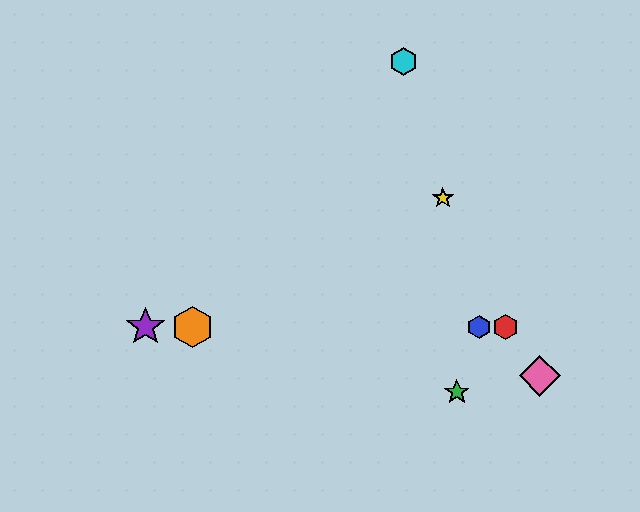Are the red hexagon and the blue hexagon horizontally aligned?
Yes, both are at y≈327.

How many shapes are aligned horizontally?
4 shapes (the red hexagon, the blue hexagon, the purple star, the orange hexagon) are aligned horizontally.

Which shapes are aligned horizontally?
The red hexagon, the blue hexagon, the purple star, the orange hexagon are aligned horizontally.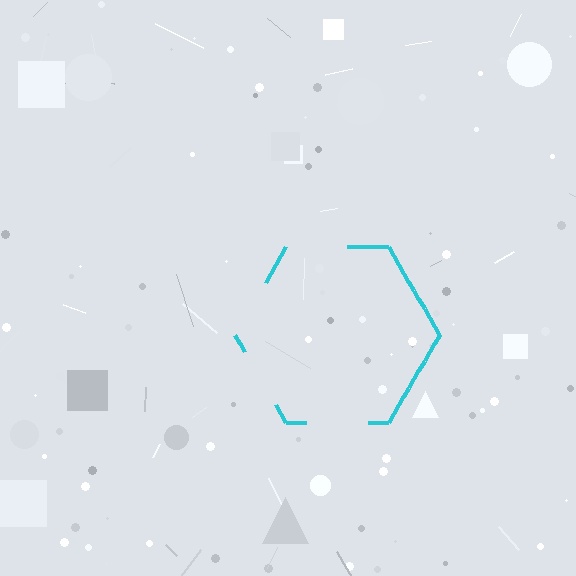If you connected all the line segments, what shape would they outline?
They would outline a hexagon.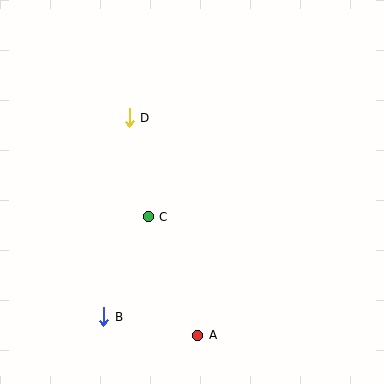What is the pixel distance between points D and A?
The distance between D and A is 228 pixels.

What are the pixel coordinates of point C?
Point C is at (148, 217).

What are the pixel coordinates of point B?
Point B is at (104, 317).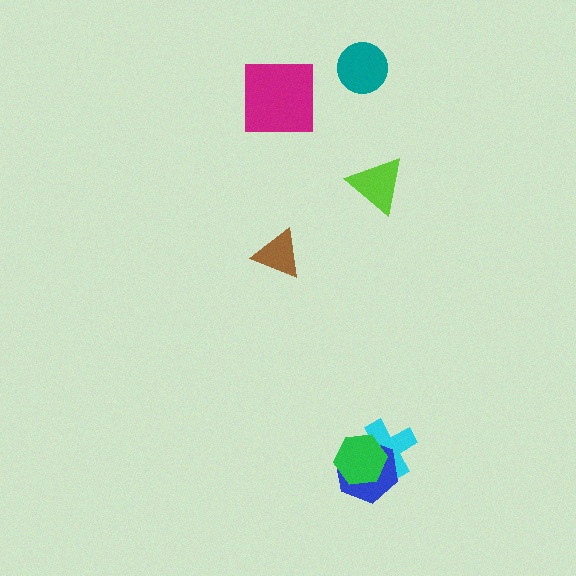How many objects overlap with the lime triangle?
0 objects overlap with the lime triangle.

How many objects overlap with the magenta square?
0 objects overlap with the magenta square.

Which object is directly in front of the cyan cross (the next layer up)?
The blue hexagon is directly in front of the cyan cross.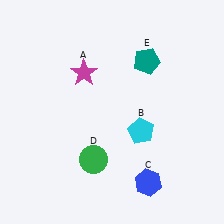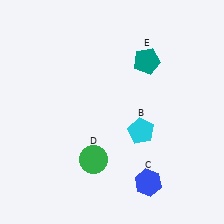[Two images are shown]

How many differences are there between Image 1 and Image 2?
There is 1 difference between the two images.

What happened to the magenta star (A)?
The magenta star (A) was removed in Image 2. It was in the top-left area of Image 1.